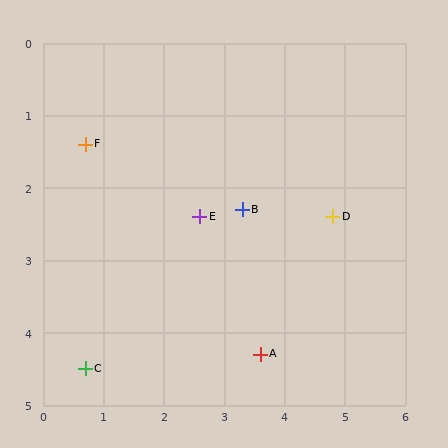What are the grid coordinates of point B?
Point B is at approximately (3.3, 2.3).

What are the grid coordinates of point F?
Point F is at approximately (0.7, 1.4).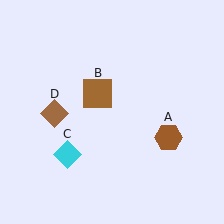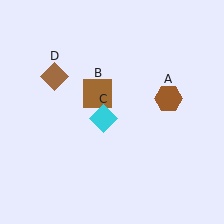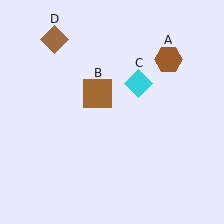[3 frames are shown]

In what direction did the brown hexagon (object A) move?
The brown hexagon (object A) moved up.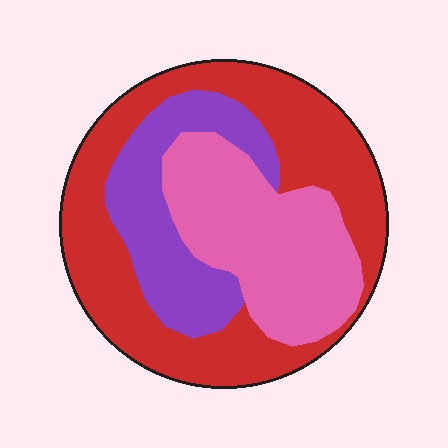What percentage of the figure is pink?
Pink takes up about one third (1/3) of the figure.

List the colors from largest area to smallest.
From largest to smallest: red, pink, purple.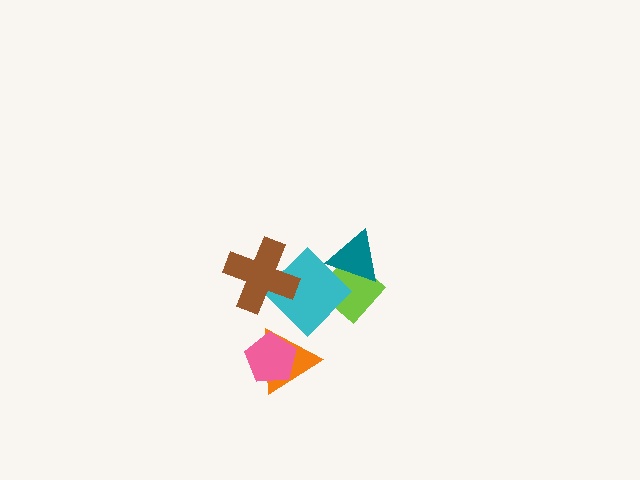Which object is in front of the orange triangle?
The pink pentagon is in front of the orange triangle.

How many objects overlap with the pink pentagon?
1 object overlaps with the pink pentagon.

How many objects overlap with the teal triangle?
2 objects overlap with the teal triangle.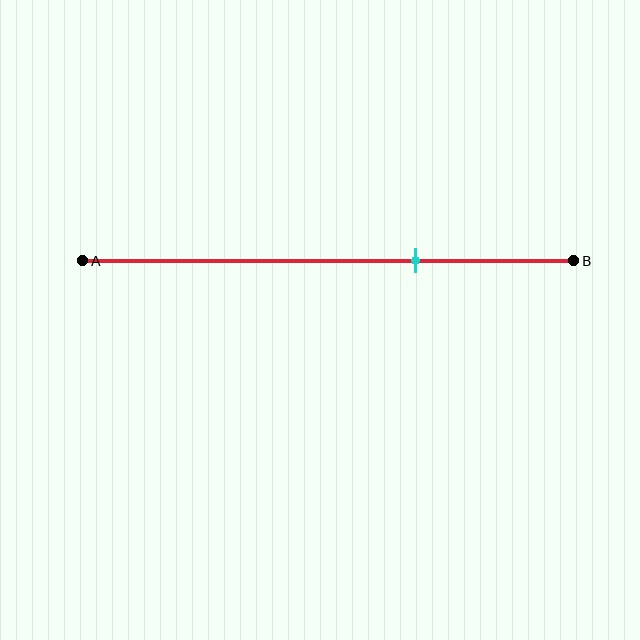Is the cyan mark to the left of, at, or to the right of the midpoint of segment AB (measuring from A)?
The cyan mark is to the right of the midpoint of segment AB.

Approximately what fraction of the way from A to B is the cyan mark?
The cyan mark is approximately 70% of the way from A to B.